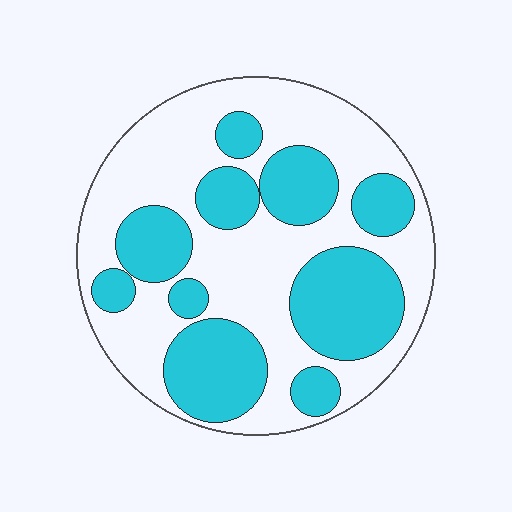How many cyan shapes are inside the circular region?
10.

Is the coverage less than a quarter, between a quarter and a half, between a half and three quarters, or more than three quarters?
Between a quarter and a half.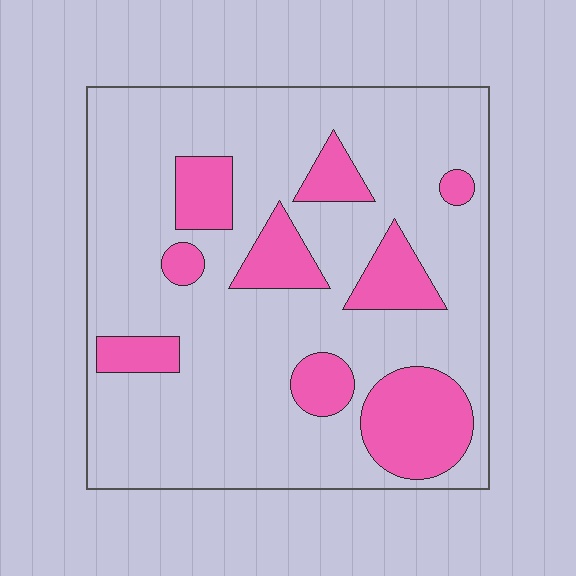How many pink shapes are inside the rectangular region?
9.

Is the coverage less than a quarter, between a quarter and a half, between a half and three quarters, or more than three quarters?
Less than a quarter.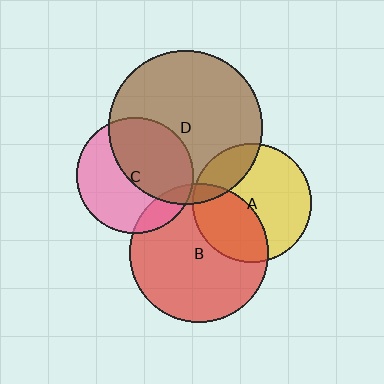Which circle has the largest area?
Circle D (brown).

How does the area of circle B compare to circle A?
Approximately 1.4 times.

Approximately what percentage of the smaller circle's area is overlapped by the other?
Approximately 5%.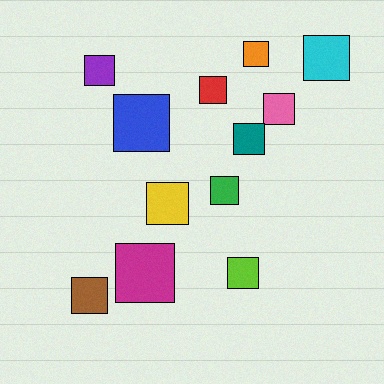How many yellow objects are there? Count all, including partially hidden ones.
There is 1 yellow object.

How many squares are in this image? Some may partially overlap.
There are 12 squares.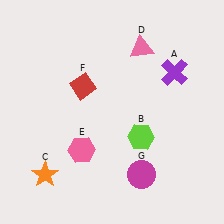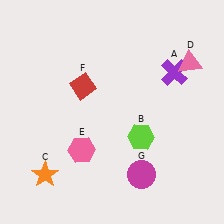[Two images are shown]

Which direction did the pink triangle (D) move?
The pink triangle (D) moved right.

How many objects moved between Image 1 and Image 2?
1 object moved between the two images.